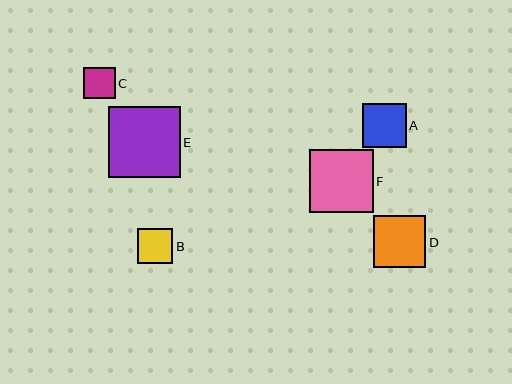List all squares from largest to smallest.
From largest to smallest: E, F, D, A, B, C.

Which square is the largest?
Square E is the largest with a size of approximately 71 pixels.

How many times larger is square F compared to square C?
Square F is approximately 2.0 times the size of square C.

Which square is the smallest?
Square C is the smallest with a size of approximately 32 pixels.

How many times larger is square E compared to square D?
Square E is approximately 1.4 times the size of square D.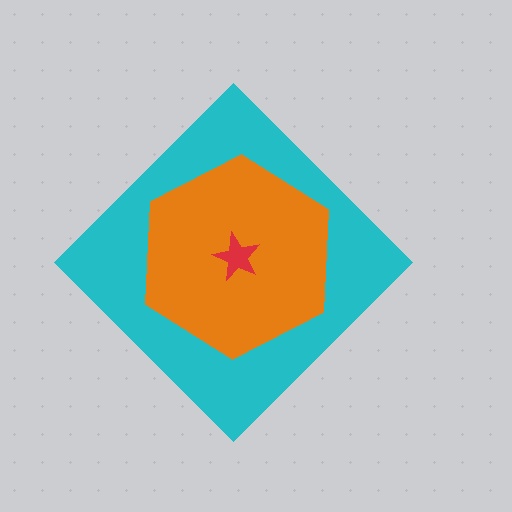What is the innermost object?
The red star.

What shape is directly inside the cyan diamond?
The orange hexagon.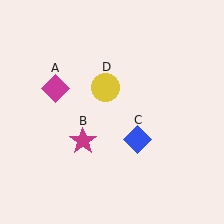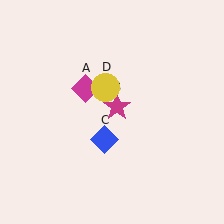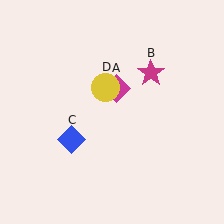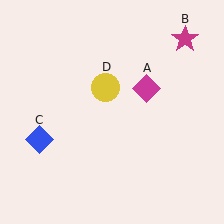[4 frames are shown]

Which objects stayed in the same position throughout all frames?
Yellow circle (object D) remained stationary.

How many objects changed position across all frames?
3 objects changed position: magenta diamond (object A), magenta star (object B), blue diamond (object C).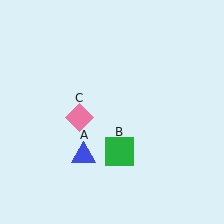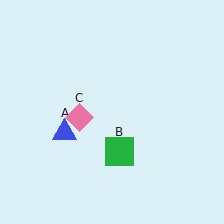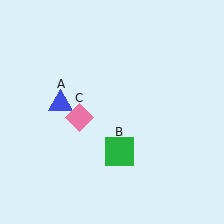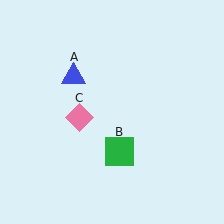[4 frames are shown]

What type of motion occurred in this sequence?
The blue triangle (object A) rotated clockwise around the center of the scene.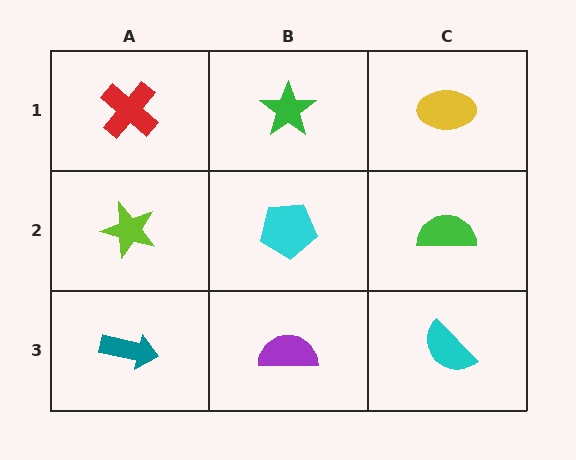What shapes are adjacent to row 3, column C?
A green semicircle (row 2, column C), a purple semicircle (row 3, column B).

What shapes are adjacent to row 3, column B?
A cyan pentagon (row 2, column B), a teal arrow (row 3, column A), a cyan semicircle (row 3, column C).